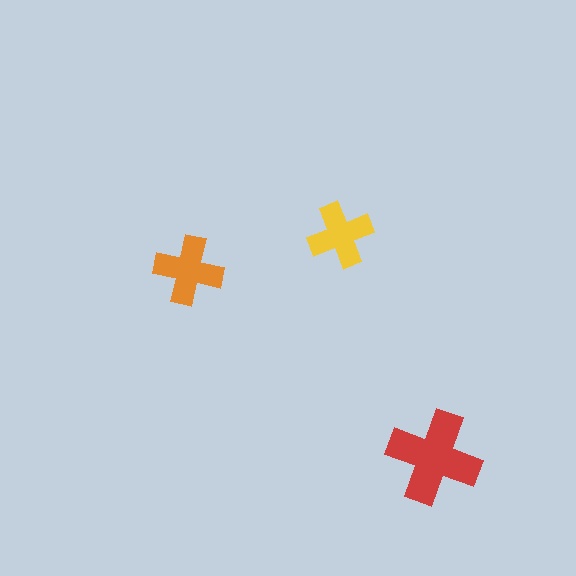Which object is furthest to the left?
The orange cross is leftmost.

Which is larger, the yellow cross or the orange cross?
The orange one.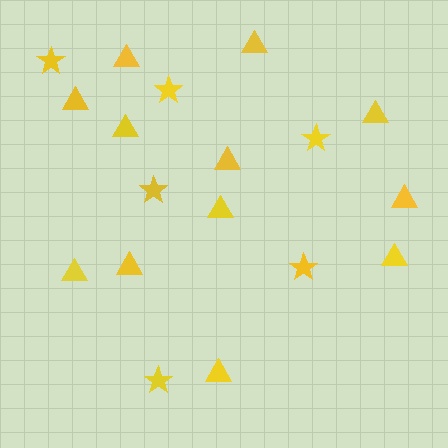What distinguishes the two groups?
There are 2 groups: one group of triangles (12) and one group of stars (6).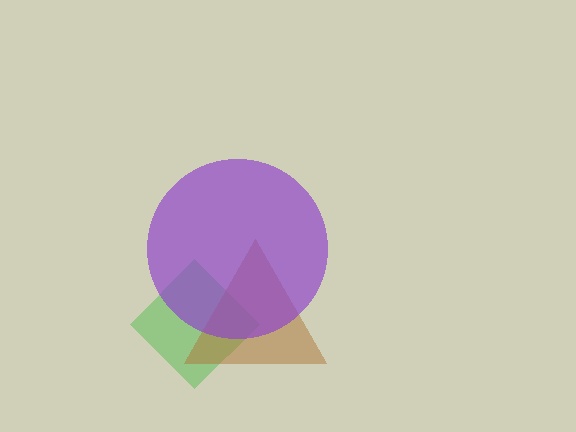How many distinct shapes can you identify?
There are 3 distinct shapes: a green diamond, a brown triangle, a purple circle.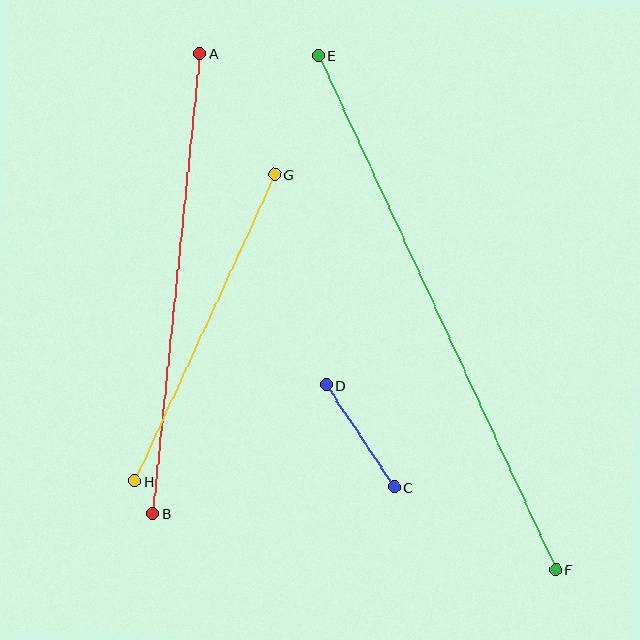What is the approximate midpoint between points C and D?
The midpoint is at approximately (360, 436) pixels.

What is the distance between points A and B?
The distance is approximately 463 pixels.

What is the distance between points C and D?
The distance is approximately 123 pixels.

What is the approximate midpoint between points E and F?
The midpoint is at approximately (437, 312) pixels.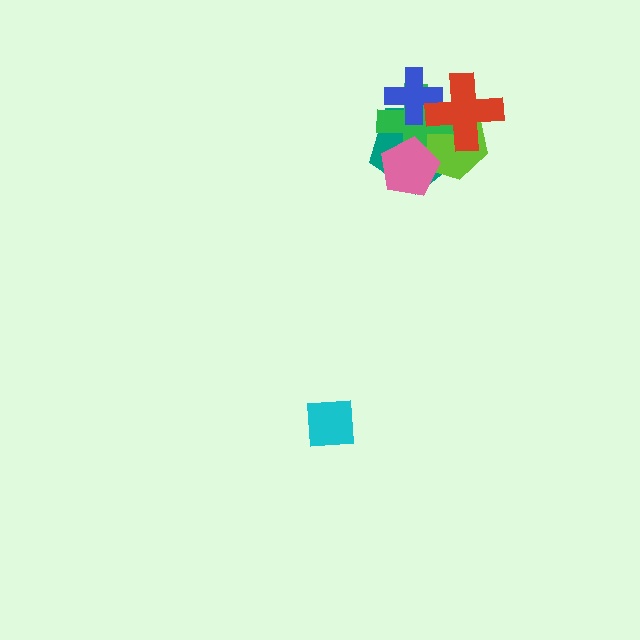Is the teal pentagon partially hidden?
Yes, it is partially covered by another shape.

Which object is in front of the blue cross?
The red cross is in front of the blue cross.